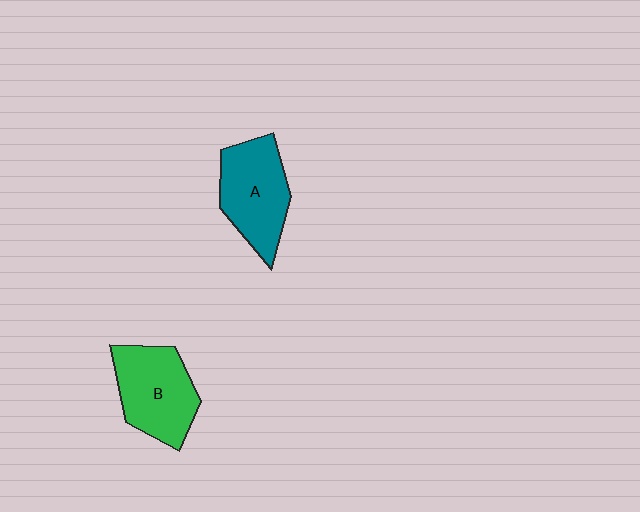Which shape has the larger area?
Shape B (green).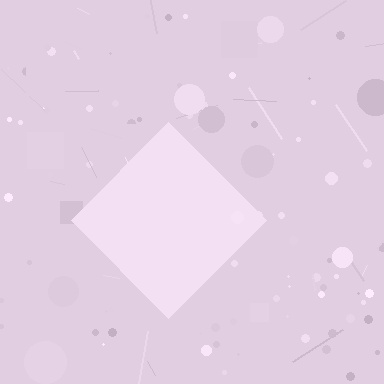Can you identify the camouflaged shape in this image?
The camouflaged shape is a diamond.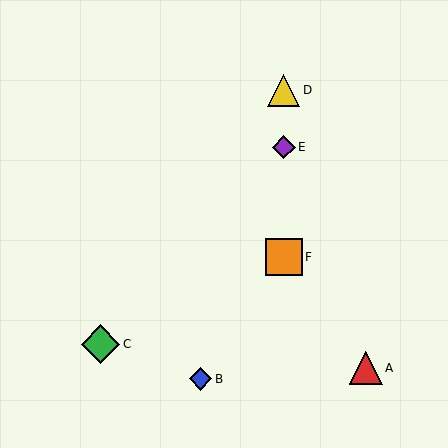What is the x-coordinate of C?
Object C is at x≈101.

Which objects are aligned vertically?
Objects D, E, F are aligned vertically.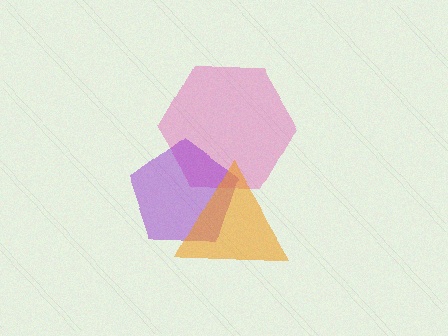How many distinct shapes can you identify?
There are 3 distinct shapes: a pink hexagon, a purple pentagon, an orange triangle.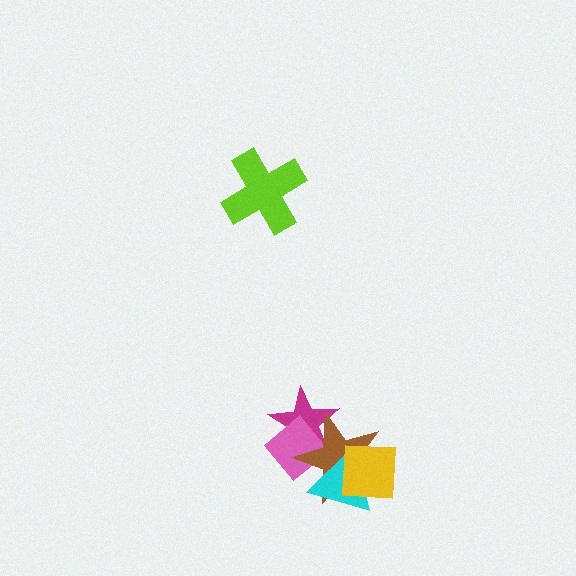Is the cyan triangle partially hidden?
Yes, it is partially covered by another shape.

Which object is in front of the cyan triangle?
The yellow square is in front of the cyan triangle.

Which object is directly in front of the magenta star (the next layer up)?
The pink diamond is directly in front of the magenta star.